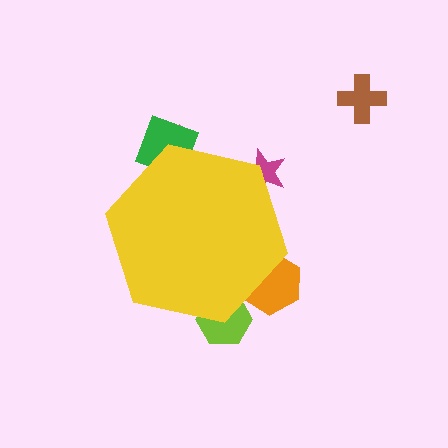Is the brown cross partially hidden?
No, the brown cross is fully visible.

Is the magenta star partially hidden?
Yes, the magenta star is partially hidden behind the yellow hexagon.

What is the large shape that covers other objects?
A yellow hexagon.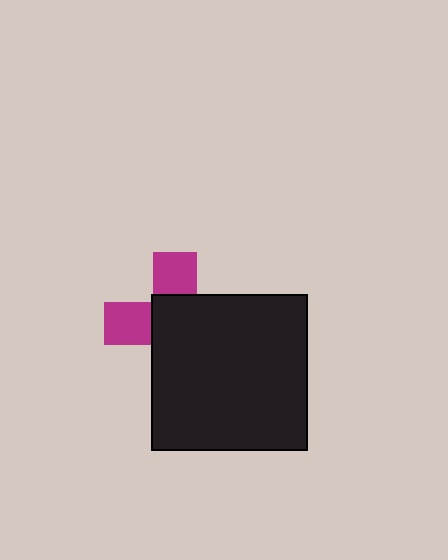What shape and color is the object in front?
The object in front is a black square.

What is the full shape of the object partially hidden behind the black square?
The partially hidden object is a magenta cross.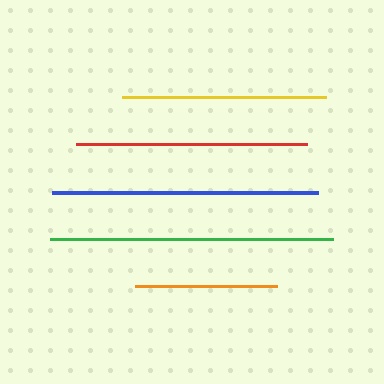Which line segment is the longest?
The green line is the longest at approximately 283 pixels.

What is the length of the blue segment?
The blue segment is approximately 266 pixels long.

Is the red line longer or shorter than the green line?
The green line is longer than the red line.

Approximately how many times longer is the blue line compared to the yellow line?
The blue line is approximately 1.3 times the length of the yellow line.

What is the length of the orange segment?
The orange segment is approximately 142 pixels long.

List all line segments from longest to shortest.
From longest to shortest: green, blue, red, yellow, orange.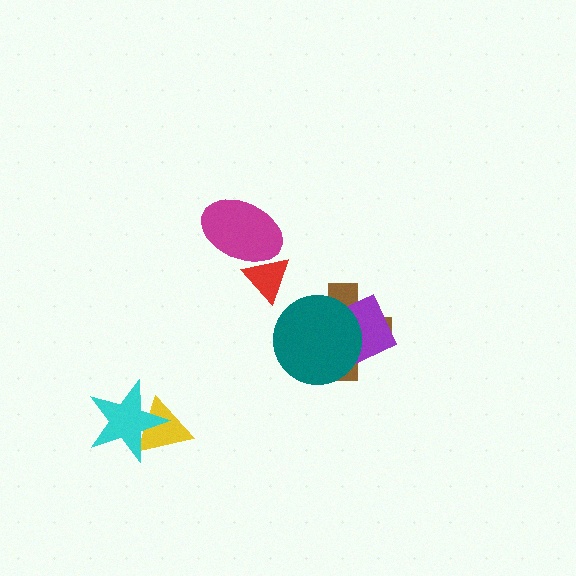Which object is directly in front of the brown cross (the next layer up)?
The purple square is directly in front of the brown cross.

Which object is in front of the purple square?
The teal circle is in front of the purple square.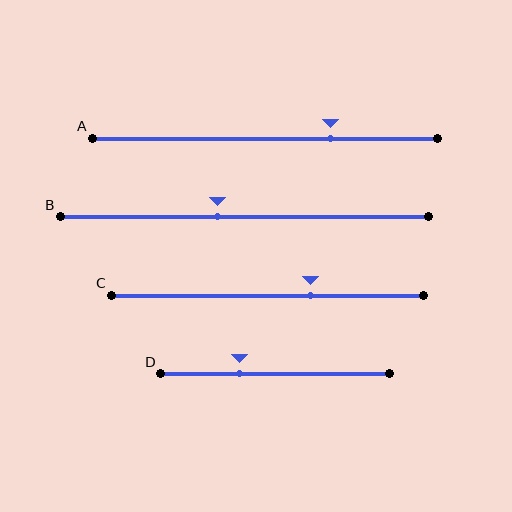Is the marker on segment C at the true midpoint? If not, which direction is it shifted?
No, the marker on segment C is shifted to the right by about 14% of the segment length.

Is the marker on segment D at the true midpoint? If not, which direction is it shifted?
No, the marker on segment D is shifted to the left by about 15% of the segment length.